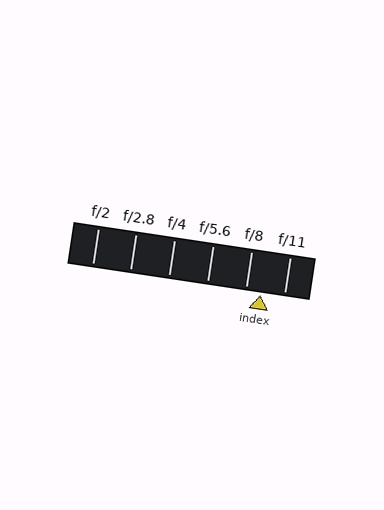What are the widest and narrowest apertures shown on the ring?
The widest aperture shown is f/2 and the narrowest is f/11.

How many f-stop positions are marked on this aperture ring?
There are 6 f-stop positions marked.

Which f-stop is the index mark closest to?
The index mark is closest to f/8.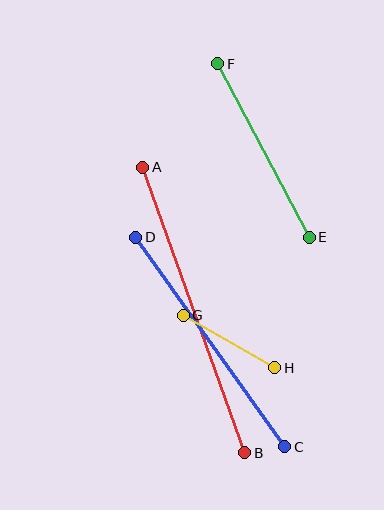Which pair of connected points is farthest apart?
Points A and B are farthest apart.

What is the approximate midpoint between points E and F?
The midpoint is at approximately (263, 150) pixels.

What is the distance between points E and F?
The distance is approximately 196 pixels.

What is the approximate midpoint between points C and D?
The midpoint is at approximately (210, 342) pixels.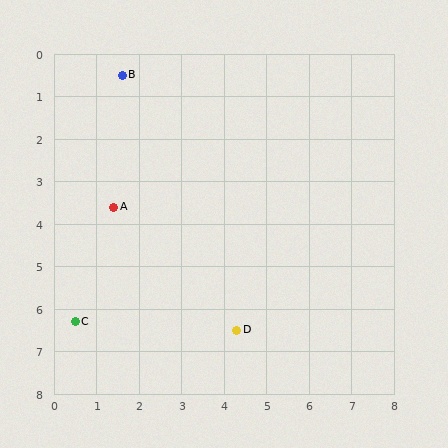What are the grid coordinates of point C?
Point C is at approximately (0.5, 6.3).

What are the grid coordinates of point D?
Point D is at approximately (4.3, 6.5).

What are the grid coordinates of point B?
Point B is at approximately (1.6, 0.5).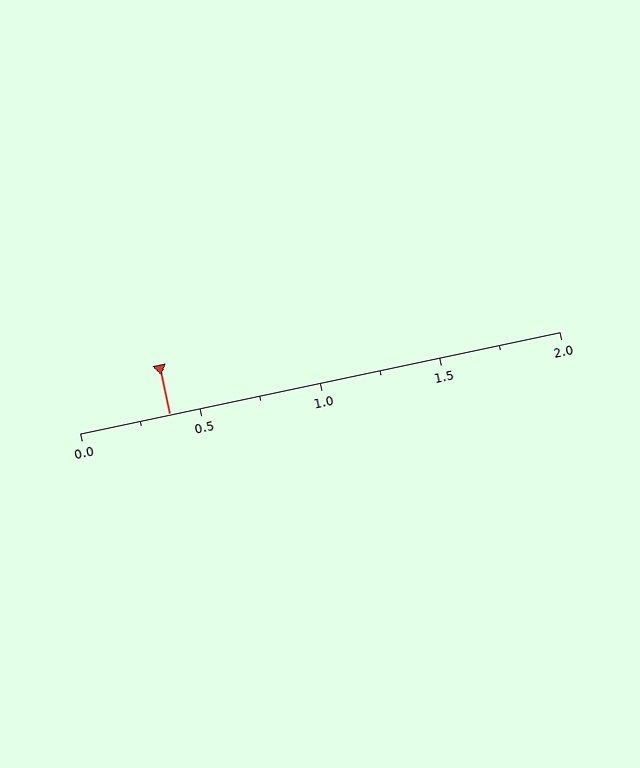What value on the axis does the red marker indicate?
The marker indicates approximately 0.38.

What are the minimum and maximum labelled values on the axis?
The axis runs from 0.0 to 2.0.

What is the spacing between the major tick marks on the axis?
The major ticks are spaced 0.5 apart.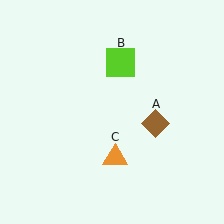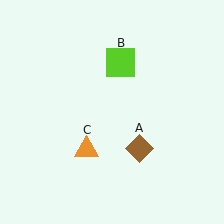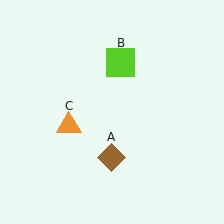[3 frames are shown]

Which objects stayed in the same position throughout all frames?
Lime square (object B) remained stationary.